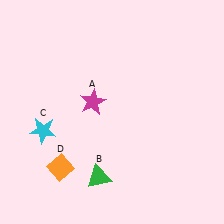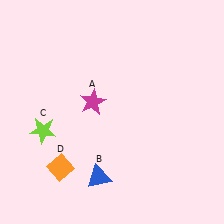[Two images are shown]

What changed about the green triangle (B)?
In Image 1, B is green. In Image 2, it changed to blue.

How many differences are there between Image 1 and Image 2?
There are 2 differences between the two images.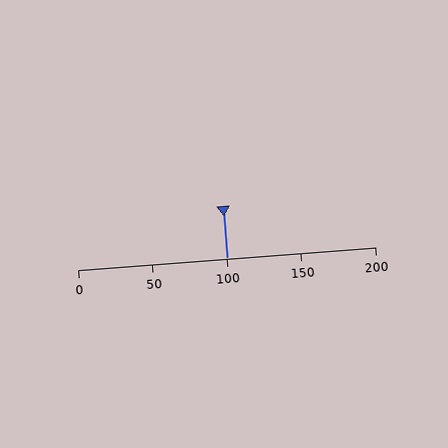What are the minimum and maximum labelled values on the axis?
The axis runs from 0 to 200.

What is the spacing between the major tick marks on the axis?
The major ticks are spaced 50 apart.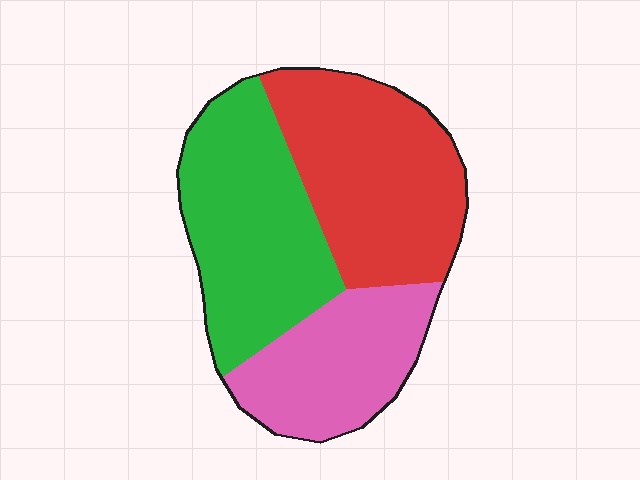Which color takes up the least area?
Pink, at roughly 25%.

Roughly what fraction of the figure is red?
Red takes up between a third and a half of the figure.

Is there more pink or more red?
Red.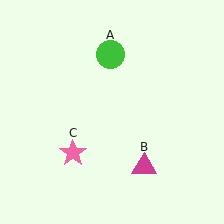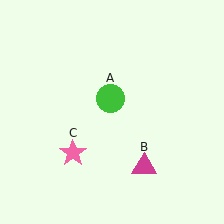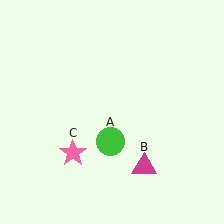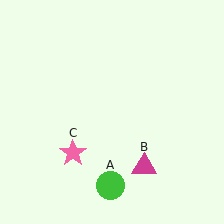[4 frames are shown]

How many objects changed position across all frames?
1 object changed position: green circle (object A).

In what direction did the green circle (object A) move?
The green circle (object A) moved down.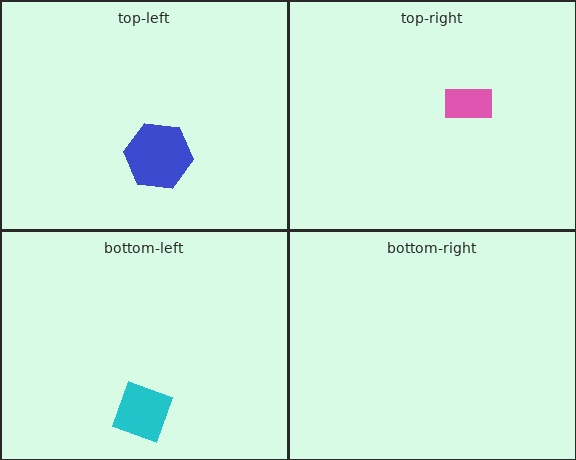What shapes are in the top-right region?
The pink rectangle.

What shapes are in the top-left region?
The blue hexagon.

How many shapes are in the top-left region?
1.